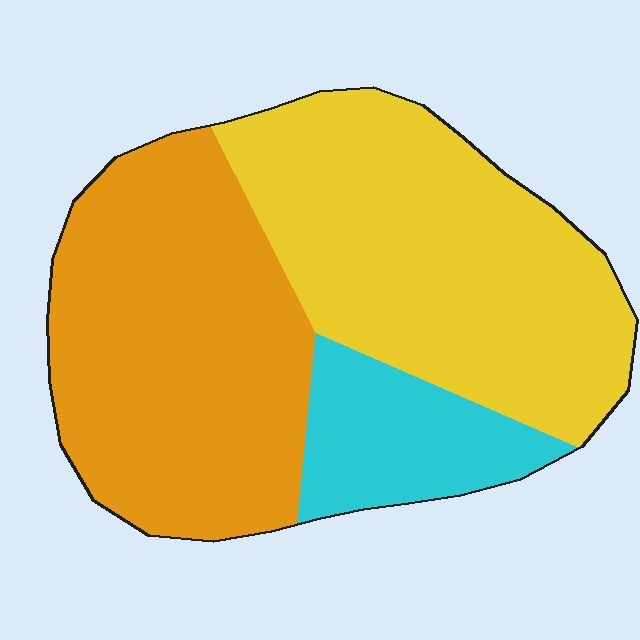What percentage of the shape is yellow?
Yellow takes up about two fifths (2/5) of the shape.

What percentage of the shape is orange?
Orange takes up about two fifths (2/5) of the shape.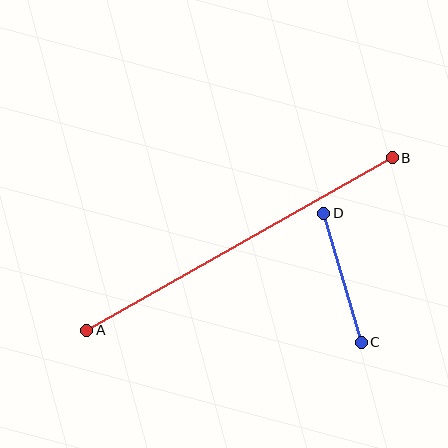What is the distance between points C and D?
The distance is approximately 134 pixels.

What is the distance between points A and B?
The distance is approximately 351 pixels.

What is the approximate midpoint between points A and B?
The midpoint is at approximately (240, 244) pixels.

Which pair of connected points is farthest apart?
Points A and B are farthest apart.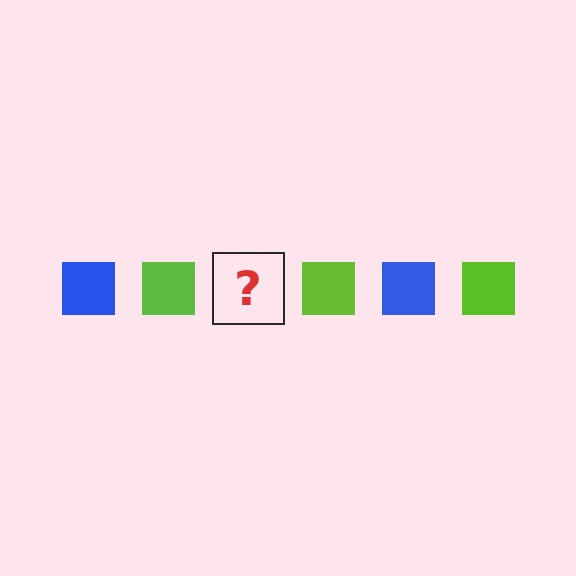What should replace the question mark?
The question mark should be replaced with a blue square.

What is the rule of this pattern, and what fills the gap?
The rule is that the pattern cycles through blue, lime squares. The gap should be filled with a blue square.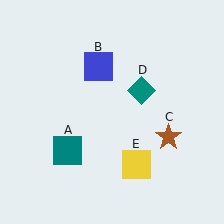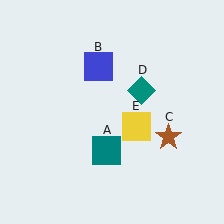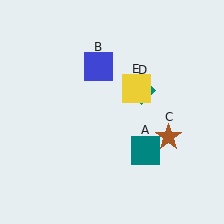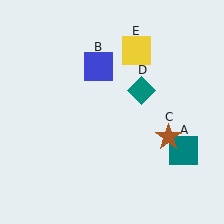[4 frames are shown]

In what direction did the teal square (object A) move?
The teal square (object A) moved right.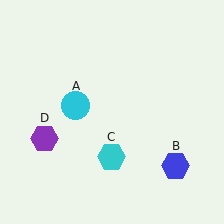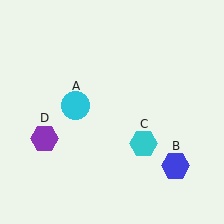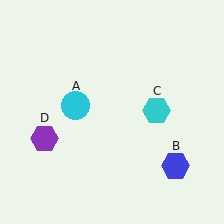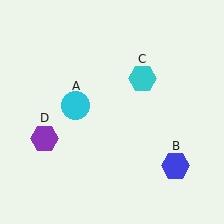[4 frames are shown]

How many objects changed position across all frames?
1 object changed position: cyan hexagon (object C).